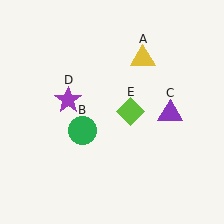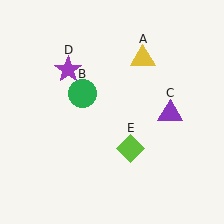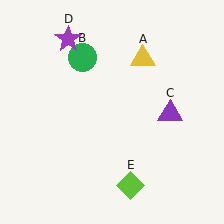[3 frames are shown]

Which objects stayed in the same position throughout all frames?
Yellow triangle (object A) and purple triangle (object C) remained stationary.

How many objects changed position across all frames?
3 objects changed position: green circle (object B), purple star (object D), lime diamond (object E).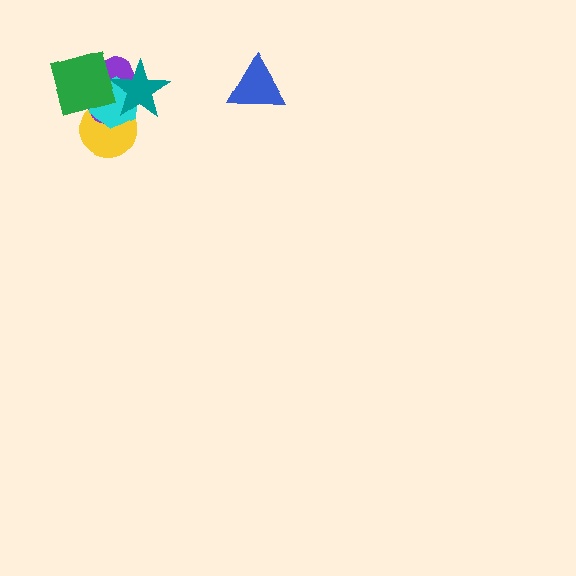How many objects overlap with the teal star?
3 objects overlap with the teal star.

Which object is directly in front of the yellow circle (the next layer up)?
The purple ellipse is directly in front of the yellow circle.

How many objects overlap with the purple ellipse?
4 objects overlap with the purple ellipse.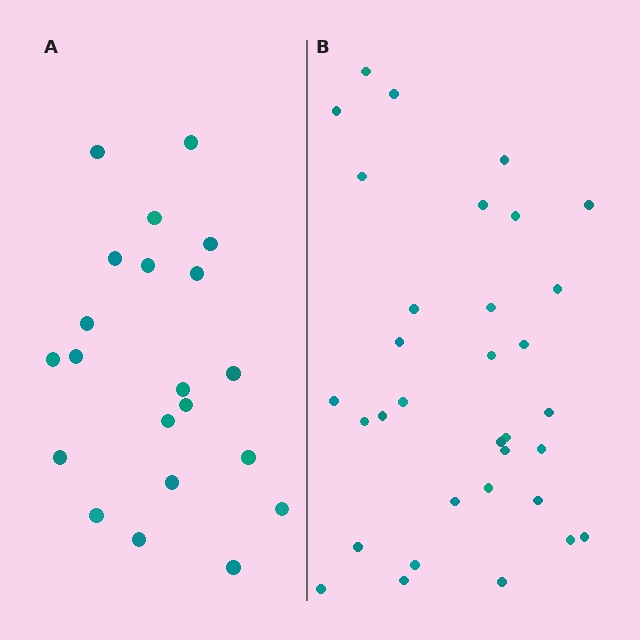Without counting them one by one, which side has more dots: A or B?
Region B (the right region) has more dots.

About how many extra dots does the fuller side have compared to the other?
Region B has roughly 12 or so more dots than region A.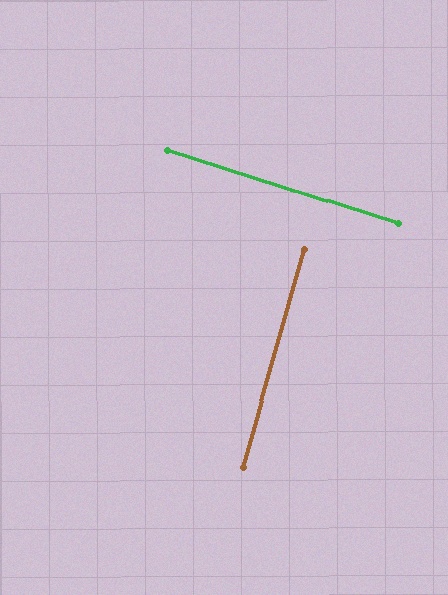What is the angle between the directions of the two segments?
Approximately 88 degrees.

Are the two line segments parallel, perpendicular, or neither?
Perpendicular — they meet at approximately 88°.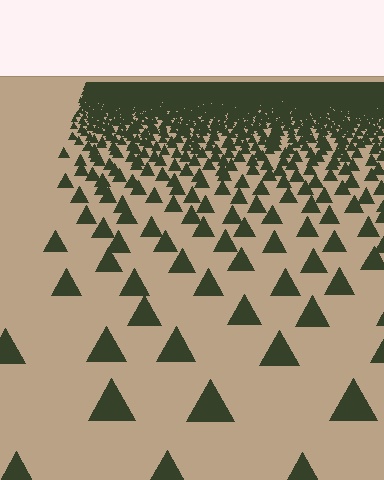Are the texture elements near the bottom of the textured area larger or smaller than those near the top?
Larger. Near the bottom, elements are closer to the viewer and appear at a bigger on-screen size.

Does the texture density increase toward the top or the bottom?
Density increases toward the top.